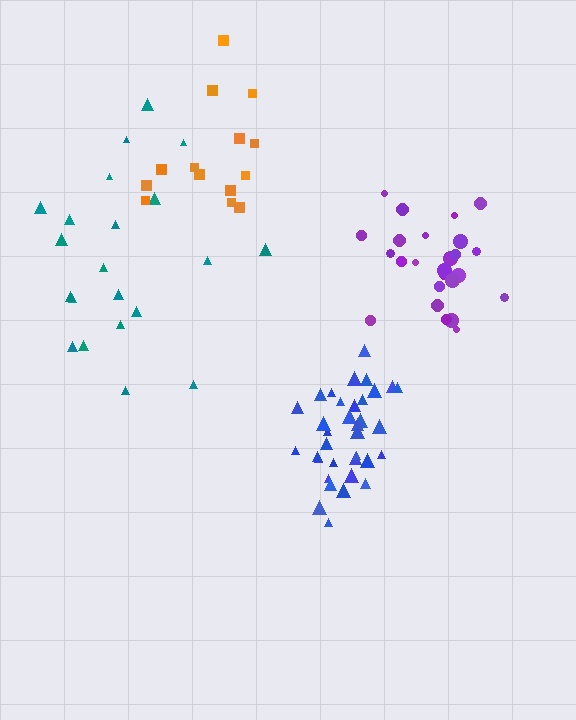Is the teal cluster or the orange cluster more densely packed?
Orange.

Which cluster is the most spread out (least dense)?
Teal.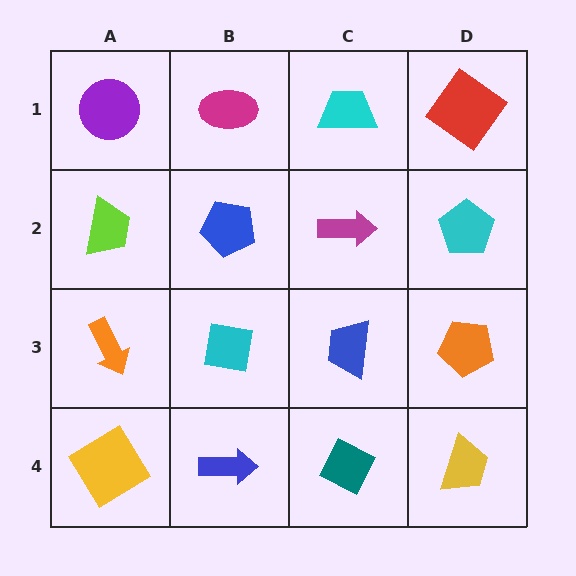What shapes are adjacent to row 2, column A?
A purple circle (row 1, column A), an orange arrow (row 3, column A), a blue pentagon (row 2, column B).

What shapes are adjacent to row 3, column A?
A lime trapezoid (row 2, column A), a yellow diamond (row 4, column A), a cyan square (row 3, column B).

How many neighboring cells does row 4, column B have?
3.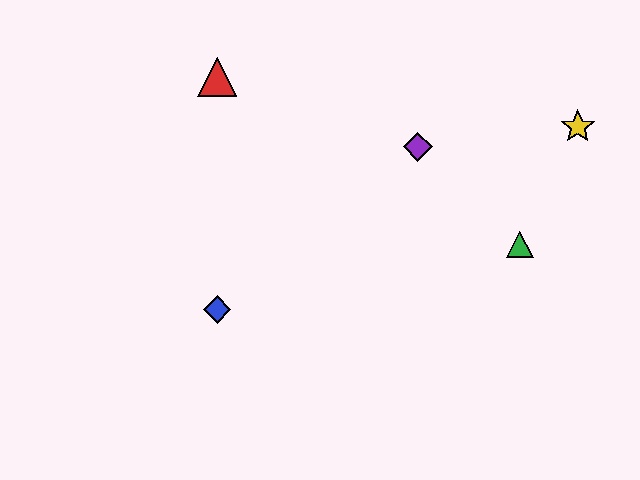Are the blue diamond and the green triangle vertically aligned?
No, the blue diamond is at x≈217 and the green triangle is at x≈520.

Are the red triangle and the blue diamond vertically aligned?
Yes, both are at x≈217.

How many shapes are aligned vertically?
2 shapes (the red triangle, the blue diamond) are aligned vertically.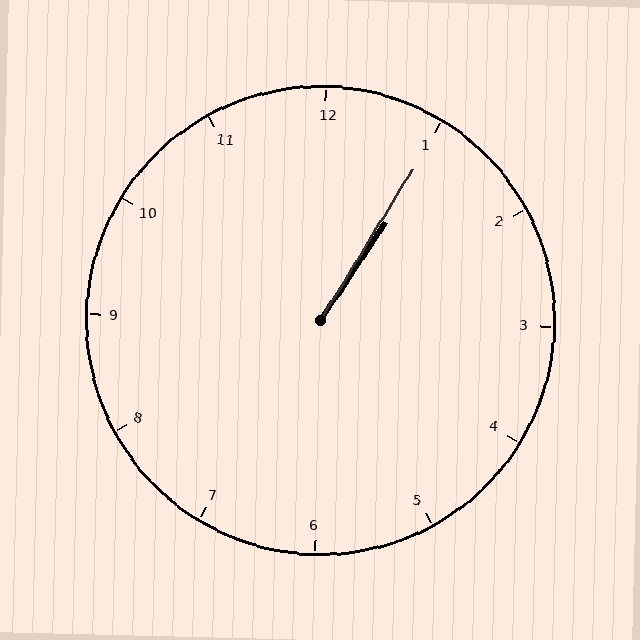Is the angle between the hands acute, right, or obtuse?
It is acute.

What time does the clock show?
1:05.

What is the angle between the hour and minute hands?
Approximately 2 degrees.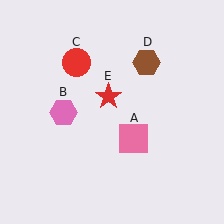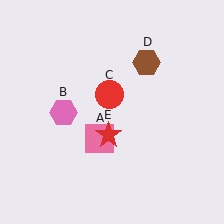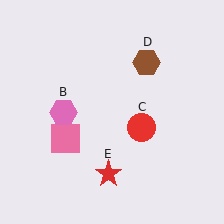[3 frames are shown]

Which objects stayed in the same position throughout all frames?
Pink hexagon (object B) and brown hexagon (object D) remained stationary.